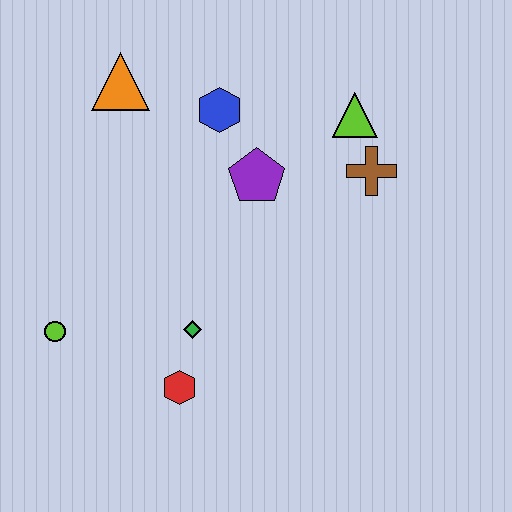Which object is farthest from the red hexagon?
The lime triangle is farthest from the red hexagon.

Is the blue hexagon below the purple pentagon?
No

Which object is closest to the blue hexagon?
The purple pentagon is closest to the blue hexagon.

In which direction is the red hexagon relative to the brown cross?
The red hexagon is below the brown cross.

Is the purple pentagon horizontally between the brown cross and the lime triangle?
No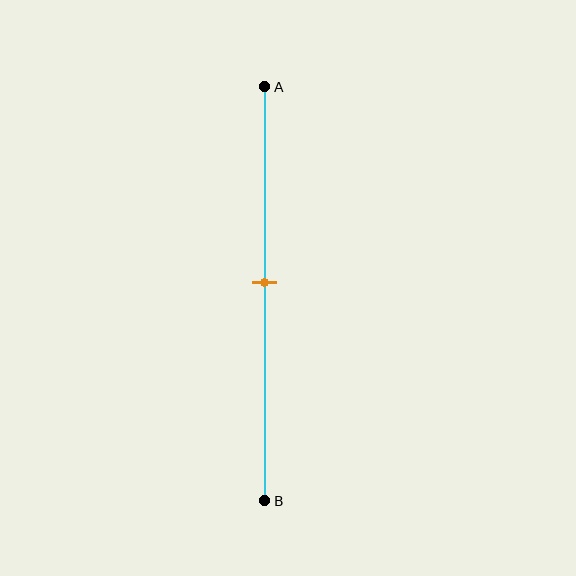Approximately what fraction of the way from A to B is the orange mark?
The orange mark is approximately 45% of the way from A to B.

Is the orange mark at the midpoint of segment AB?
Yes, the mark is approximately at the midpoint.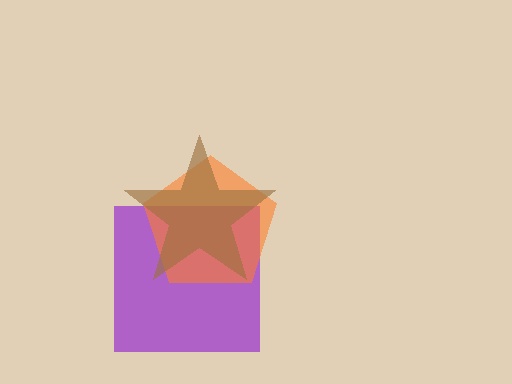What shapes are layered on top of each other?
The layered shapes are: a purple square, an orange pentagon, a brown star.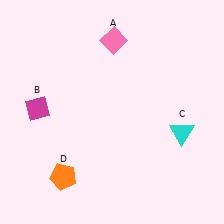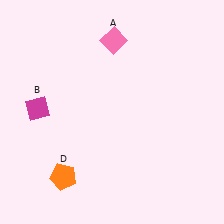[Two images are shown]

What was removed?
The cyan triangle (C) was removed in Image 2.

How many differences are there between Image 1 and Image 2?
There is 1 difference between the two images.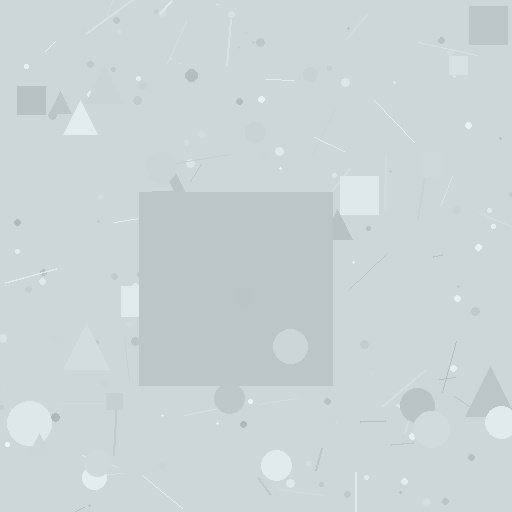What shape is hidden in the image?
A square is hidden in the image.